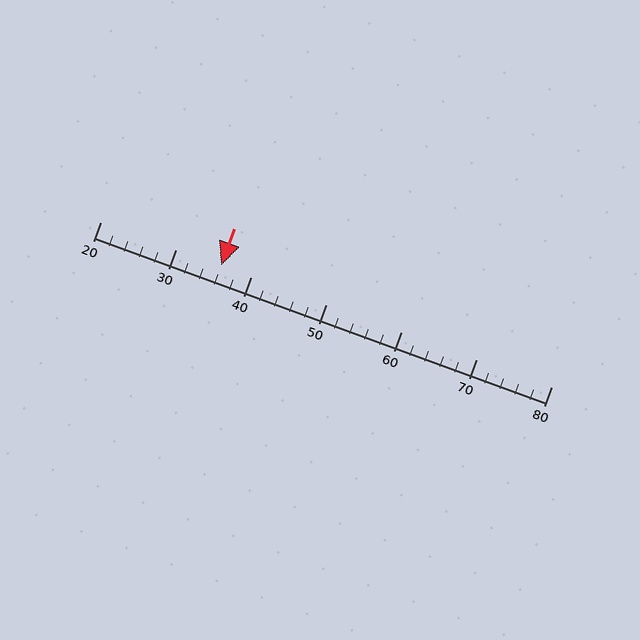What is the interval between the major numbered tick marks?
The major tick marks are spaced 10 units apart.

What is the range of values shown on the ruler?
The ruler shows values from 20 to 80.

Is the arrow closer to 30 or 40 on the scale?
The arrow is closer to 40.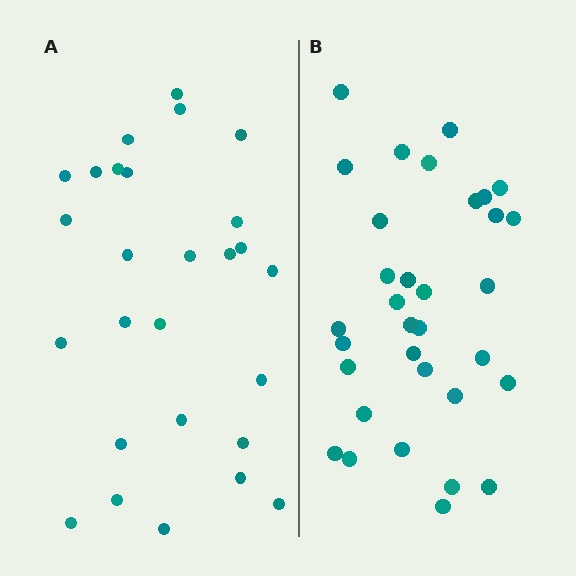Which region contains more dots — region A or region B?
Region B (the right region) has more dots.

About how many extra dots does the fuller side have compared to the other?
Region B has about 6 more dots than region A.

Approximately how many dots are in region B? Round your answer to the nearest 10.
About 30 dots. (The exact count is 33, which rounds to 30.)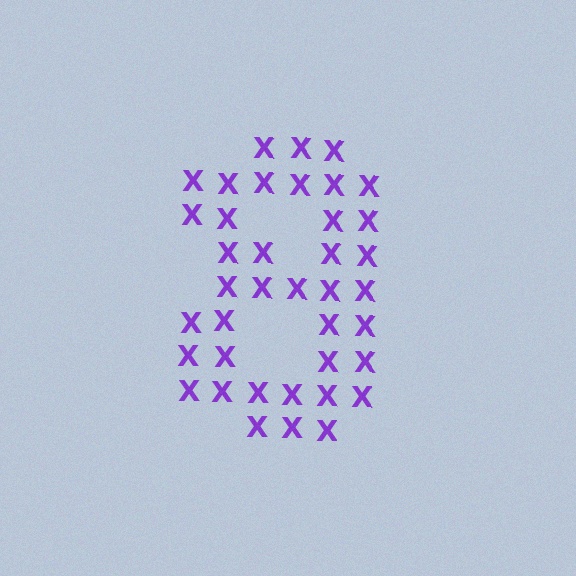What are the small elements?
The small elements are letter X's.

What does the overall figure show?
The overall figure shows the digit 8.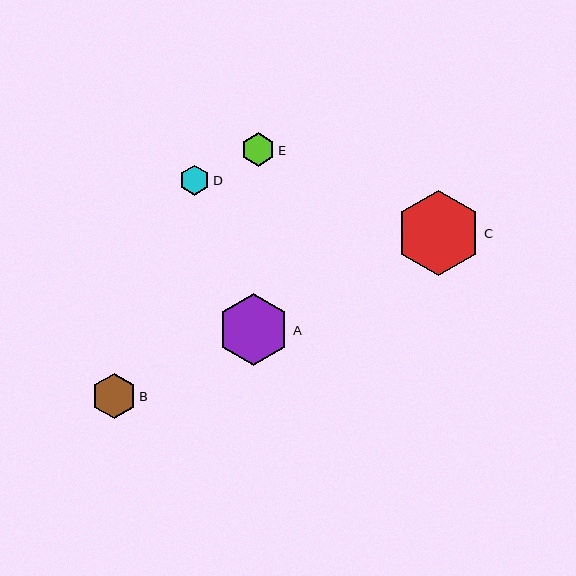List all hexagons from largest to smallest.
From largest to smallest: C, A, B, E, D.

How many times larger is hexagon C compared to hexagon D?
Hexagon C is approximately 2.8 times the size of hexagon D.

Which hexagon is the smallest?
Hexagon D is the smallest with a size of approximately 30 pixels.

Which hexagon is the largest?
Hexagon C is the largest with a size of approximately 85 pixels.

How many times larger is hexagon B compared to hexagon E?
Hexagon B is approximately 1.3 times the size of hexagon E.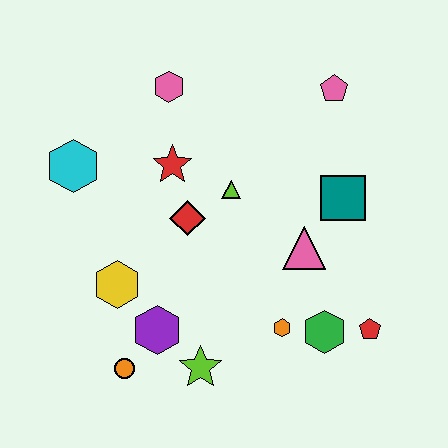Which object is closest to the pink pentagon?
The teal square is closest to the pink pentagon.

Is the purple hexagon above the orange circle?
Yes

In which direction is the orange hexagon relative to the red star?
The orange hexagon is below the red star.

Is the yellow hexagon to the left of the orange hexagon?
Yes